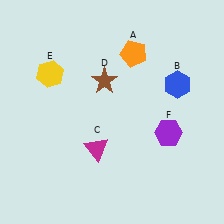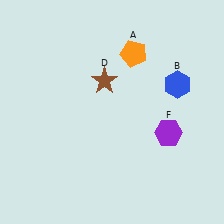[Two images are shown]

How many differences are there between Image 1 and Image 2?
There are 2 differences between the two images.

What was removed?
The magenta triangle (C), the yellow hexagon (E) were removed in Image 2.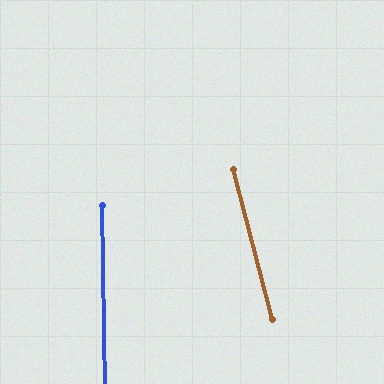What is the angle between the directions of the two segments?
Approximately 14 degrees.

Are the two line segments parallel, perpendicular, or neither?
Neither parallel nor perpendicular — they differ by about 14°.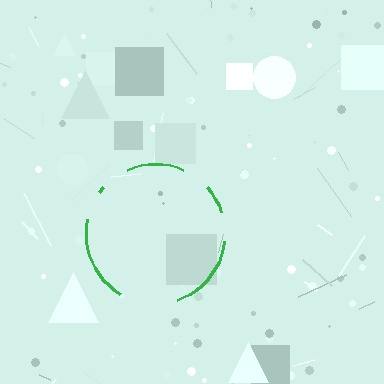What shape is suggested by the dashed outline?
The dashed outline suggests a circle.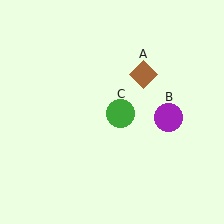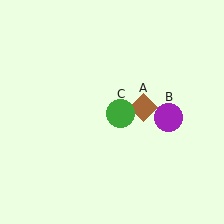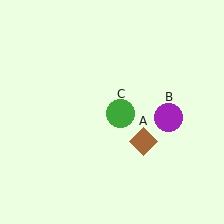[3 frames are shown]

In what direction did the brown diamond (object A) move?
The brown diamond (object A) moved down.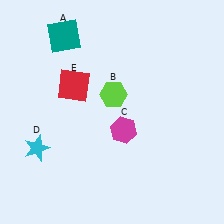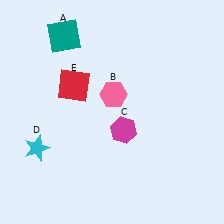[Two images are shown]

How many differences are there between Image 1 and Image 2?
There is 1 difference between the two images.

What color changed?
The hexagon (B) changed from lime in Image 1 to pink in Image 2.